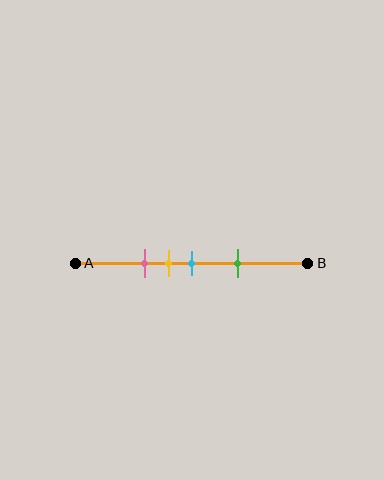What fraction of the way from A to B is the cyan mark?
The cyan mark is approximately 50% (0.5) of the way from A to B.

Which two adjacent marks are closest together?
The yellow and cyan marks are the closest adjacent pair.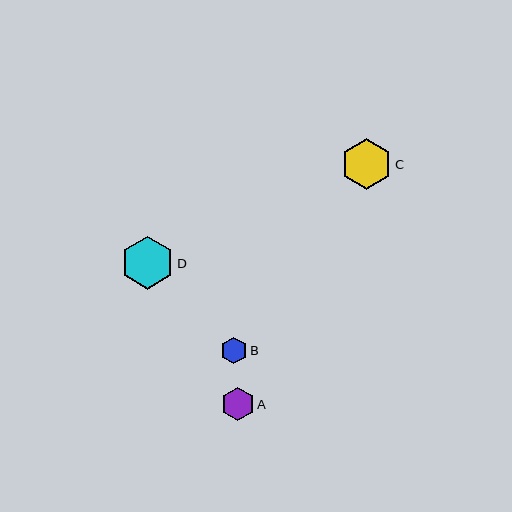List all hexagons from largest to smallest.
From largest to smallest: D, C, A, B.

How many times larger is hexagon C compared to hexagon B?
Hexagon C is approximately 1.9 times the size of hexagon B.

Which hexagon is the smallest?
Hexagon B is the smallest with a size of approximately 27 pixels.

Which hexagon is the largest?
Hexagon D is the largest with a size of approximately 53 pixels.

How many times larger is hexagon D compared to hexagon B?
Hexagon D is approximately 2.0 times the size of hexagon B.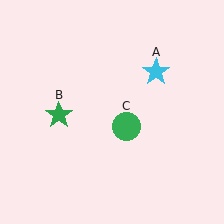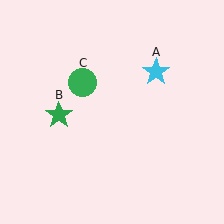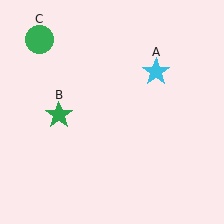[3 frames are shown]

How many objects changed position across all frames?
1 object changed position: green circle (object C).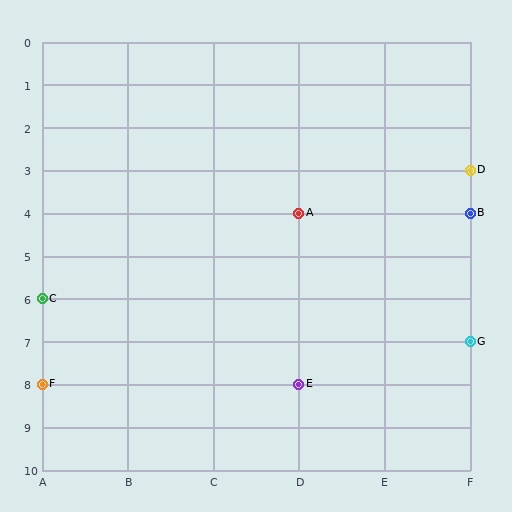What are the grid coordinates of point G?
Point G is at grid coordinates (F, 7).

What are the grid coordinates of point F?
Point F is at grid coordinates (A, 8).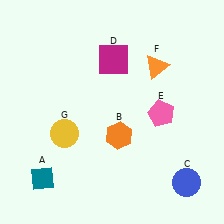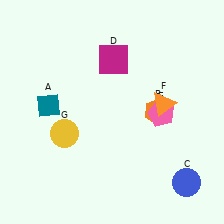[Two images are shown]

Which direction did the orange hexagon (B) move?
The orange hexagon (B) moved right.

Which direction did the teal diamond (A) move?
The teal diamond (A) moved up.